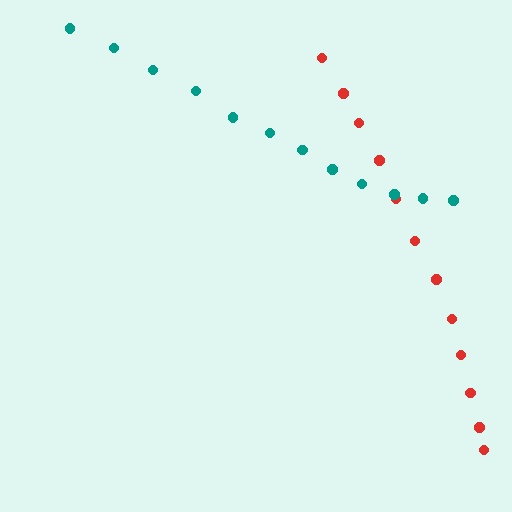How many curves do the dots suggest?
There are 2 distinct paths.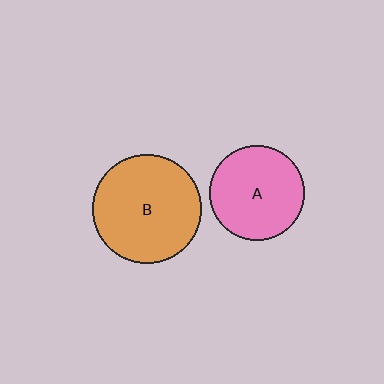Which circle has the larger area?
Circle B (orange).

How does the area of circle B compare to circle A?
Approximately 1.3 times.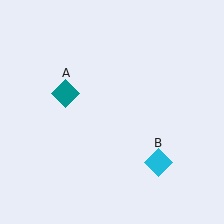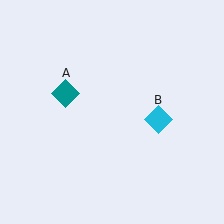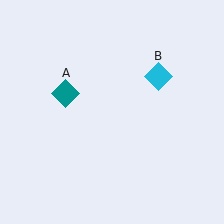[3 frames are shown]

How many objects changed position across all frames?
1 object changed position: cyan diamond (object B).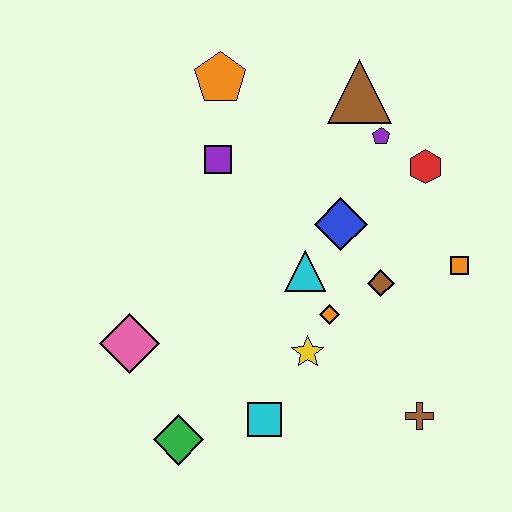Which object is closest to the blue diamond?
The cyan triangle is closest to the blue diamond.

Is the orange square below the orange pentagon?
Yes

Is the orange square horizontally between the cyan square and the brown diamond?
No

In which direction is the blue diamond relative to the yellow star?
The blue diamond is above the yellow star.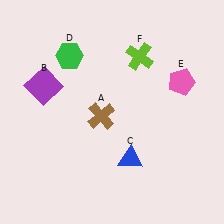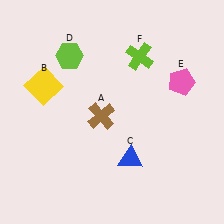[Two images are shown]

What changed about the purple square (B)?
In Image 1, B is purple. In Image 2, it changed to yellow.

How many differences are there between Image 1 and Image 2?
There are 2 differences between the two images.